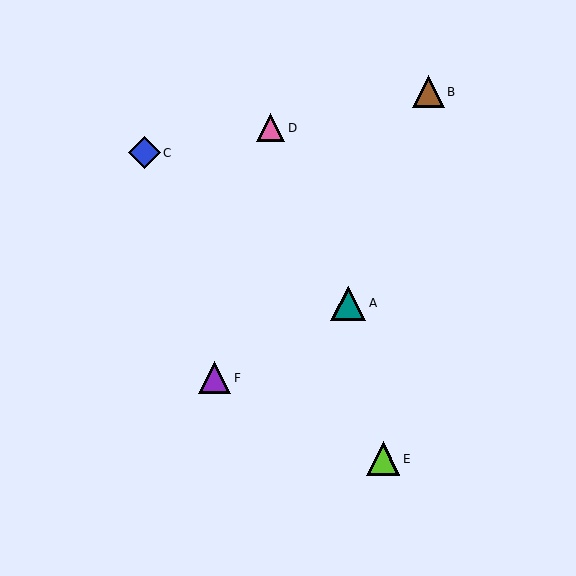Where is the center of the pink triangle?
The center of the pink triangle is at (271, 128).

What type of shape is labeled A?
Shape A is a teal triangle.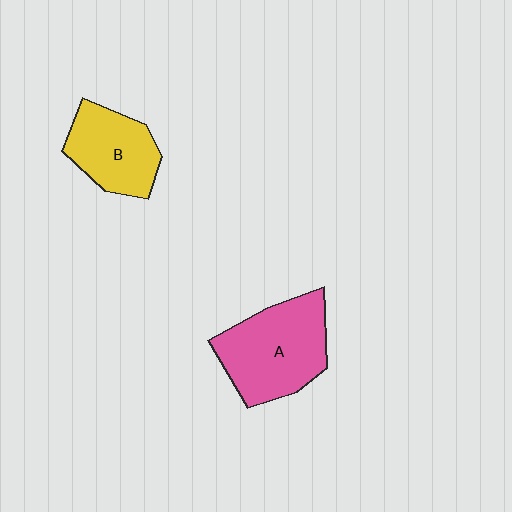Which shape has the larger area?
Shape A (pink).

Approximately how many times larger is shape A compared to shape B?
Approximately 1.4 times.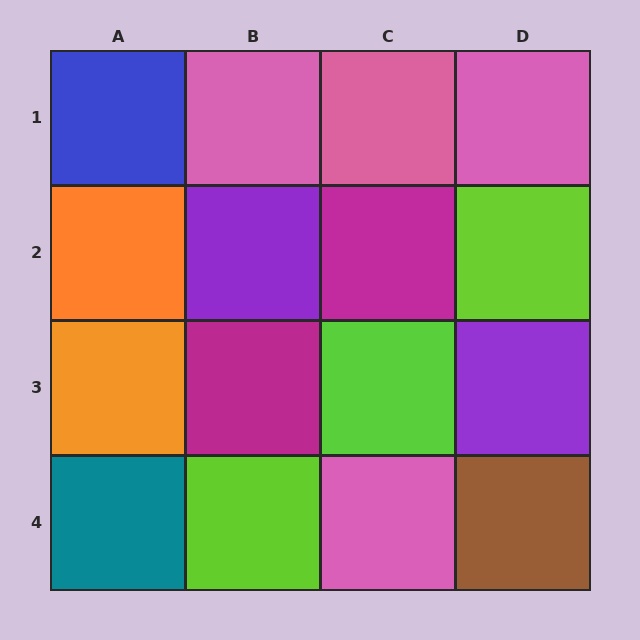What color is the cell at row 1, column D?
Pink.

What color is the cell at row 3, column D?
Purple.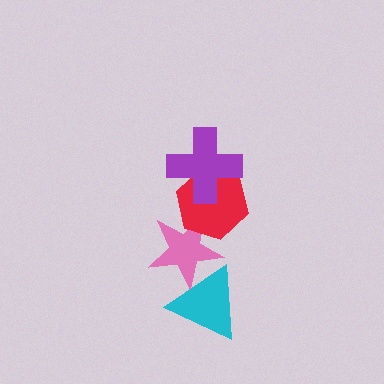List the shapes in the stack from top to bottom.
From top to bottom: the purple cross, the red hexagon, the pink star, the cyan triangle.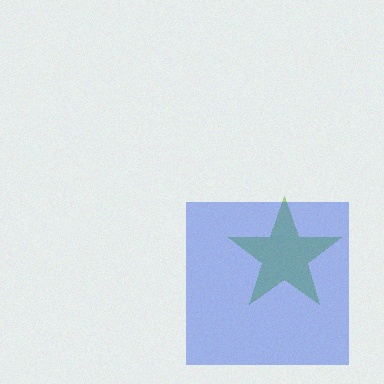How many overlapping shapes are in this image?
There are 2 overlapping shapes in the image.